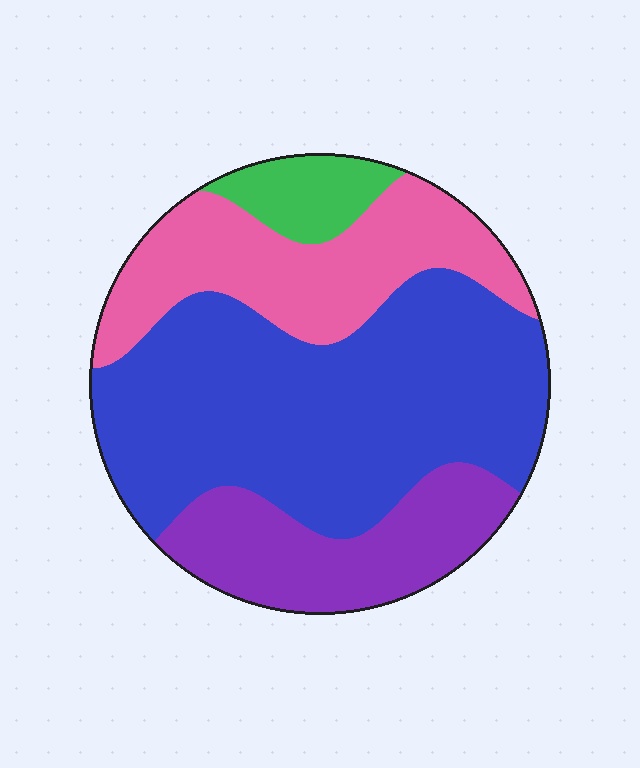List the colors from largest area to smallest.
From largest to smallest: blue, pink, purple, green.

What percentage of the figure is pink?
Pink takes up about one quarter (1/4) of the figure.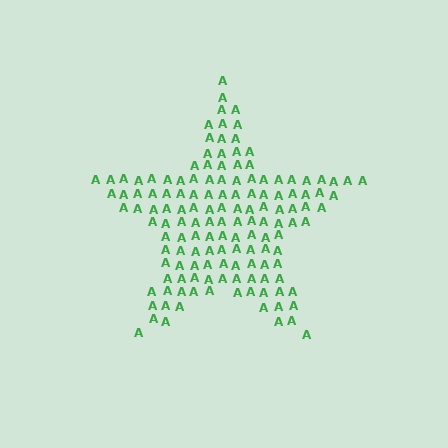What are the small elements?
The small elements are letter A's.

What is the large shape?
The large shape is a star.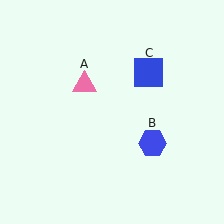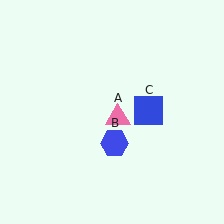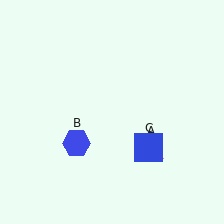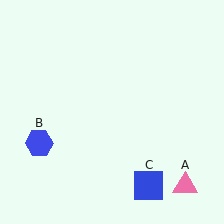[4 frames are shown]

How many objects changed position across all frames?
3 objects changed position: pink triangle (object A), blue hexagon (object B), blue square (object C).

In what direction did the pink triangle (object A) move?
The pink triangle (object A) moved down and to the right.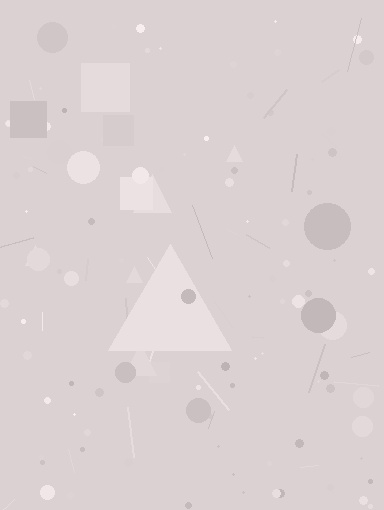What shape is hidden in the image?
A triangle is hidden in the image.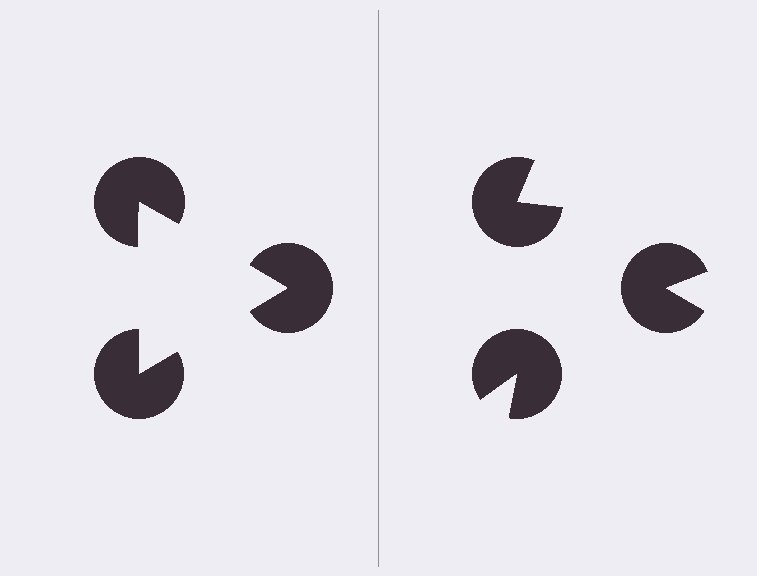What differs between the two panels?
The pac-man discs are positioned identically on both sides; only the wedge orientations differ. On the left they align to a triangle; on the right they are misaligned.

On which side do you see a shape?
An illusory triangle appears on the left side. On the right side the wedge cuts are rotated, so no coherent shape forms.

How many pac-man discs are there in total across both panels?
6 — 3 on each side.